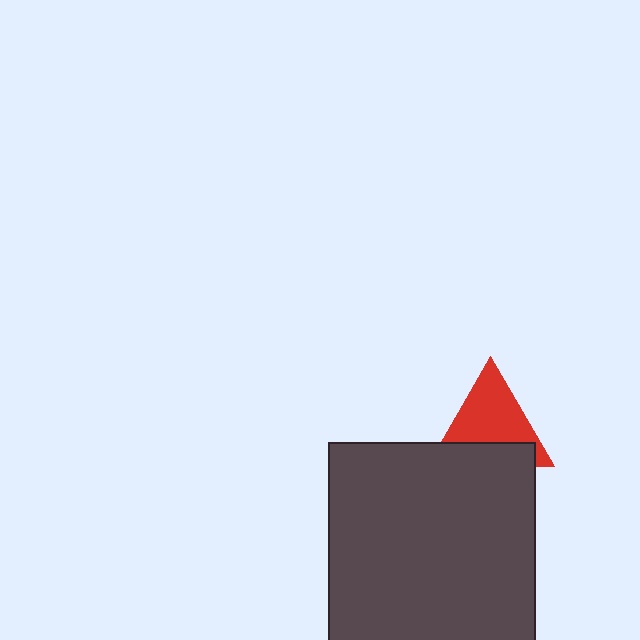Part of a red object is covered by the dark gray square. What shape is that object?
It is a triangle.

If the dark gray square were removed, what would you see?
You would see the complete red triangle.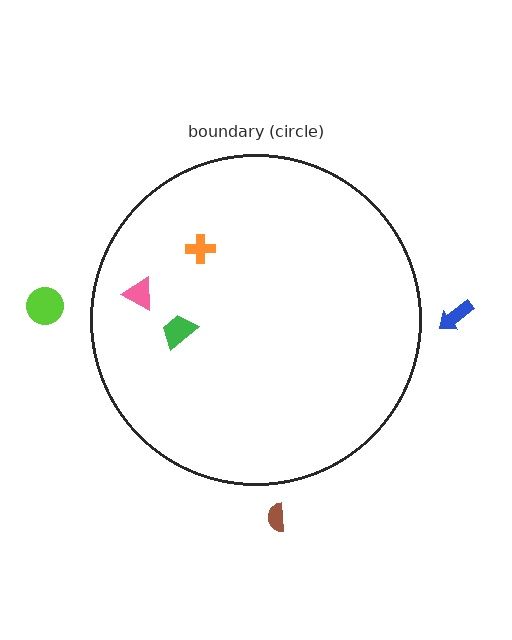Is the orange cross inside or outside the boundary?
Inside.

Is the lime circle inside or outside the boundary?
Outside.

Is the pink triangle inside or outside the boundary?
Inside.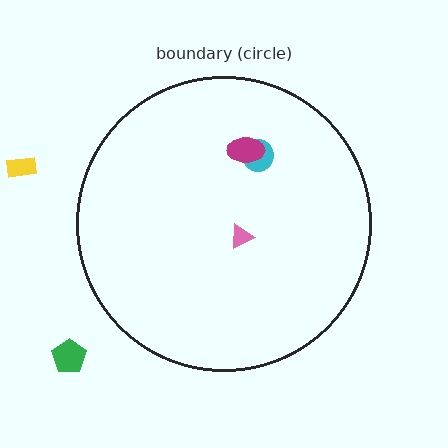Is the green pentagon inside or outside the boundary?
Outside.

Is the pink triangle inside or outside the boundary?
Inside.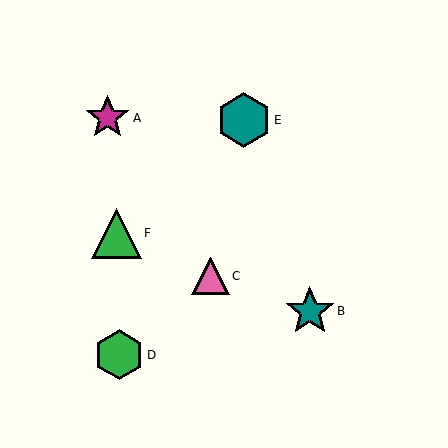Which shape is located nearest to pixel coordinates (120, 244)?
The green triangle (labeled F) at (117, 233) is nearest to that location.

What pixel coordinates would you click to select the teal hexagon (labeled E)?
Click at (244, 120) to select the teal hexagon E.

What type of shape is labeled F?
Shape F is a green triangle.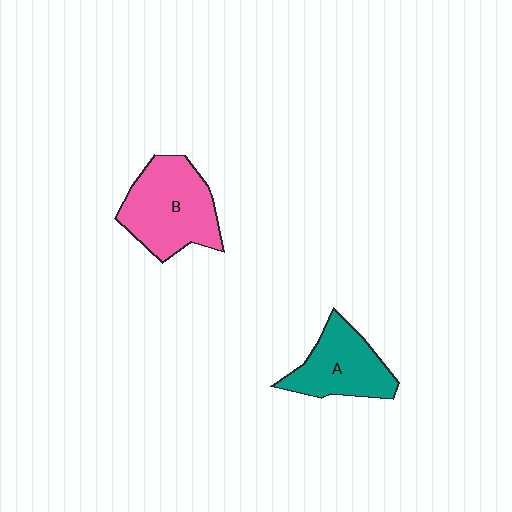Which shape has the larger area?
Shape B (pink).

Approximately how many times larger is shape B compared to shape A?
Approximately 1.3 times.